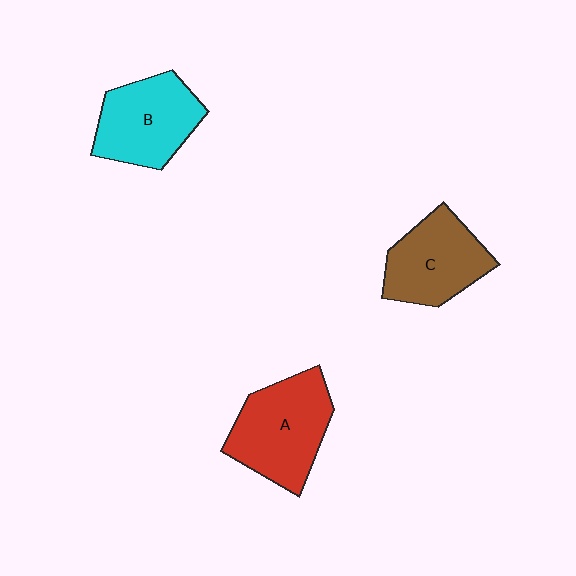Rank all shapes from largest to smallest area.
From largest to smallest: A (red), B (cyan), C (brown).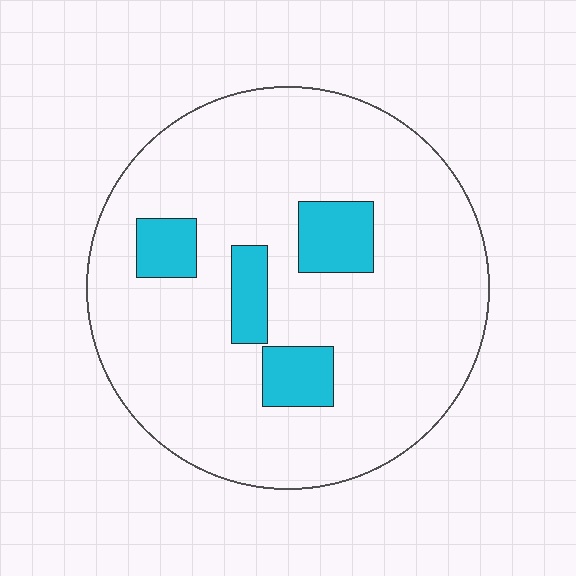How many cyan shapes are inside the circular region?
4.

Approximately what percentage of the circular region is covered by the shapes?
Approximately 15%.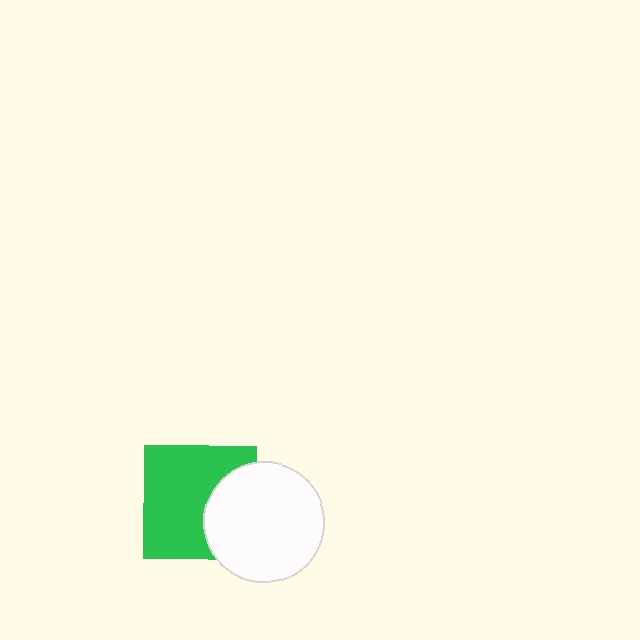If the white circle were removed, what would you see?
You would see the complete green square.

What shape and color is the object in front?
The object in front is a white circle.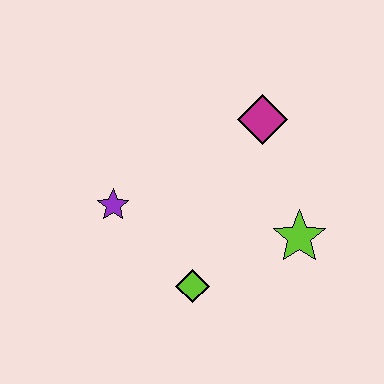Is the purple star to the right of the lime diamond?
No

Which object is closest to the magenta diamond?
The lime star is closest to the magenta diamond.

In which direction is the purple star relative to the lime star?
The purple star is to the left of the lime star.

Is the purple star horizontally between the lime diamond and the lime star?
No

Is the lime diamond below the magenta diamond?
Yes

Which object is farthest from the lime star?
The purple star is farthest from the lime star.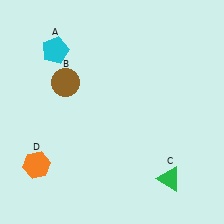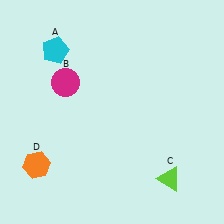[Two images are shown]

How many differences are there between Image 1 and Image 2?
There are 2 differences between the two images.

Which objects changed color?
B changed from brown to magenta. C changed from green to lime.